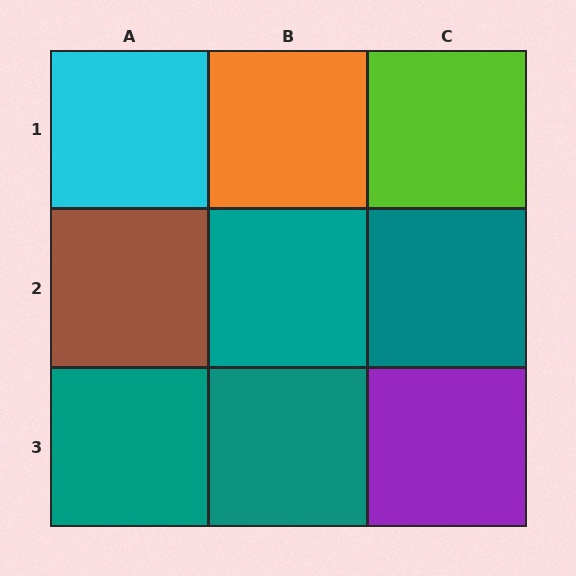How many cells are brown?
1 cell is brown.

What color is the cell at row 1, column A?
Cyan.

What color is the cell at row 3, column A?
Teal.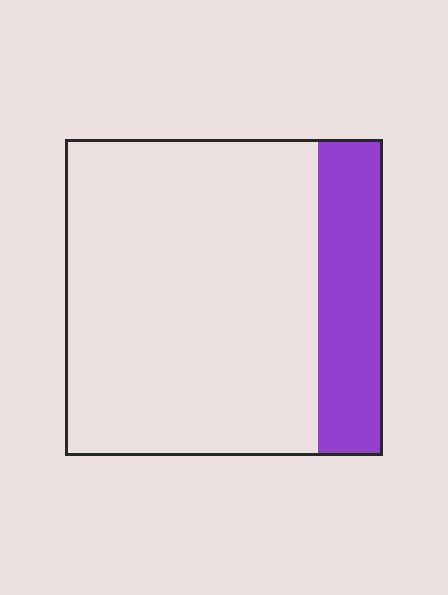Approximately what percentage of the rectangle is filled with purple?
Approximately 20%.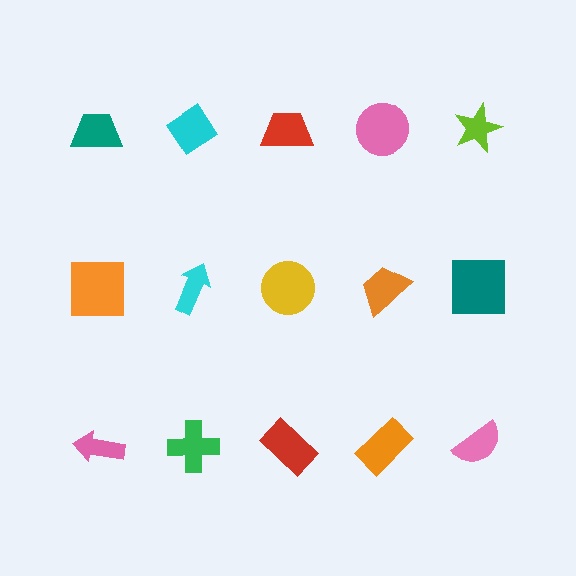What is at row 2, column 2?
A cyan arrow.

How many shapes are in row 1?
5 shapes.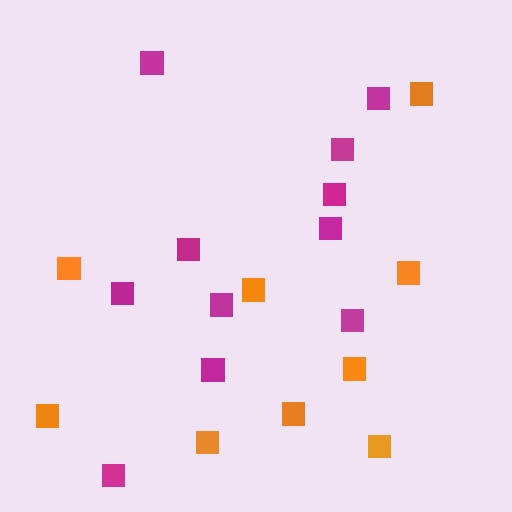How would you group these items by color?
There are 2 groups: one group of orange squares (9) and one group of magenta squares (11).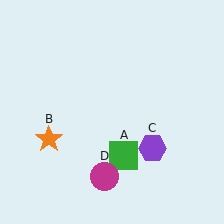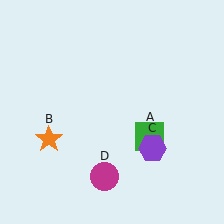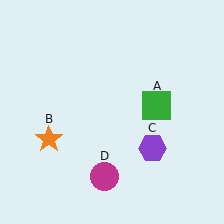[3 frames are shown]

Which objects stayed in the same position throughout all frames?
Orange star (object B) and purple hexagon (object C) and magenta circle (object D) remained stationary.